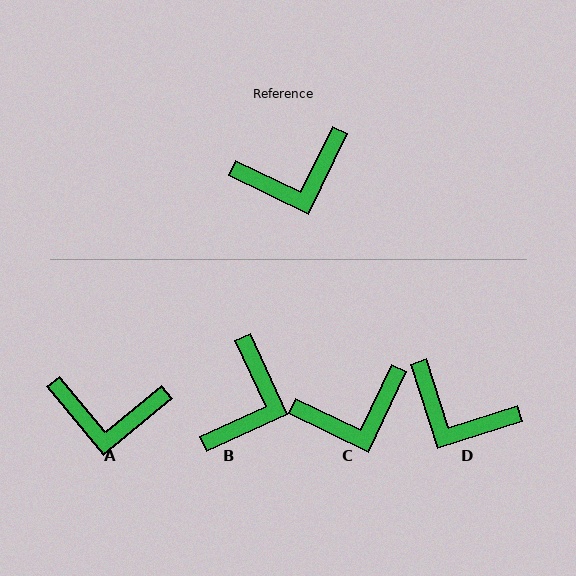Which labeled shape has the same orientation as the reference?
C.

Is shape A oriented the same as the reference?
No, it is off by about 25 degrees.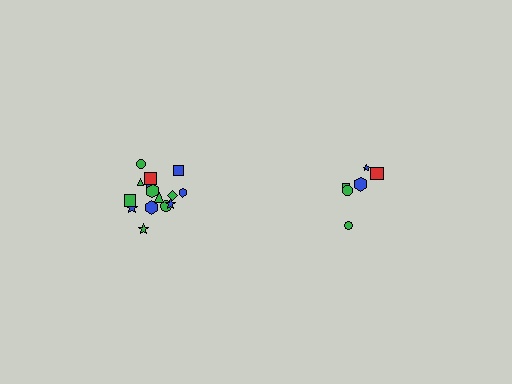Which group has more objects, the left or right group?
The left group.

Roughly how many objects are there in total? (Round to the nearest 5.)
Roughly 20 objects in total.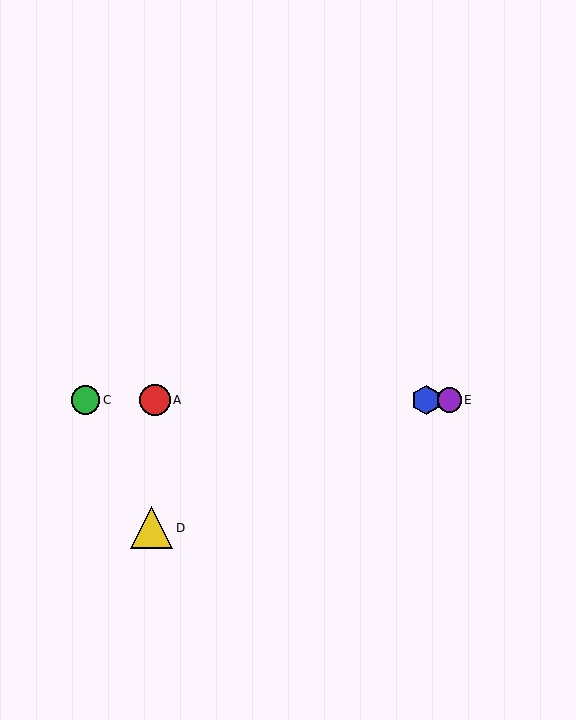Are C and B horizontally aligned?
Yes, both are at y≈400.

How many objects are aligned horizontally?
4 objects (A, B, C, E) are aligned horizontally.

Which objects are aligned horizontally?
Objects A, B, C, E are aligned horizontally.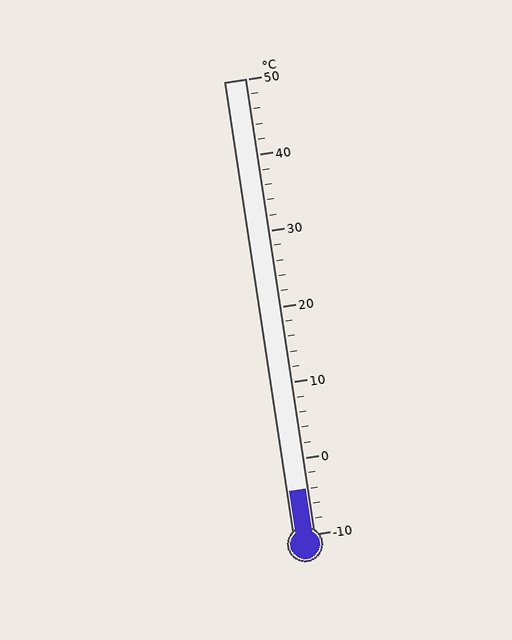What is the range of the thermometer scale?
The thermometer scale ranges from -10°C to 50°C.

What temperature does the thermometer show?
The thermometer shows approximately -4°C.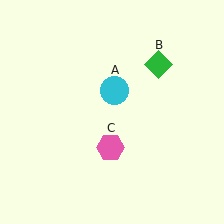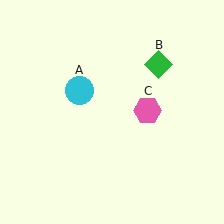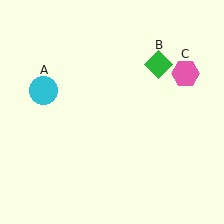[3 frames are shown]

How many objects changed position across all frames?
2 objects changed position: cyan circle (object A), pink hexagon (object C).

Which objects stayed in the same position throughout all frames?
Green diamond (object B) remained stationary.